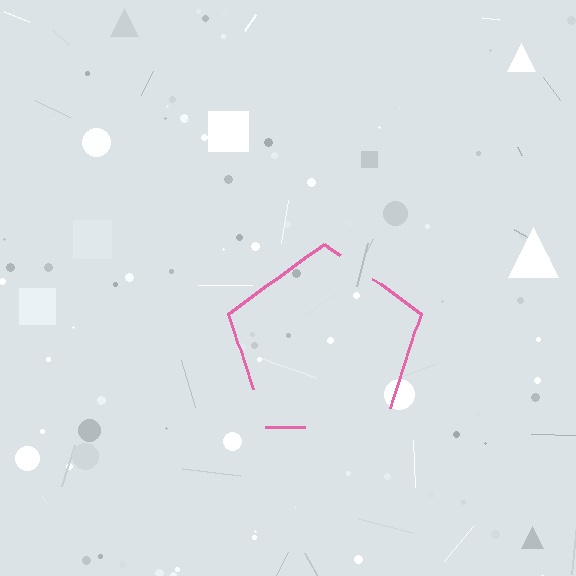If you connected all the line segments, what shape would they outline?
They would outline a pentagon.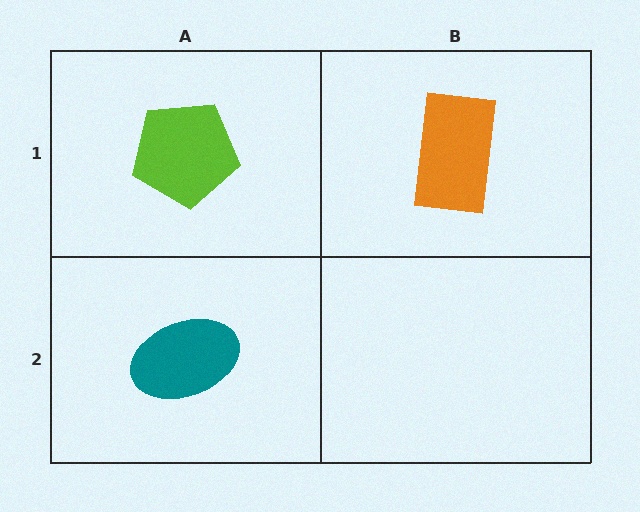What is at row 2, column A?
A teal ellipse.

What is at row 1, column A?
A lime pentagon.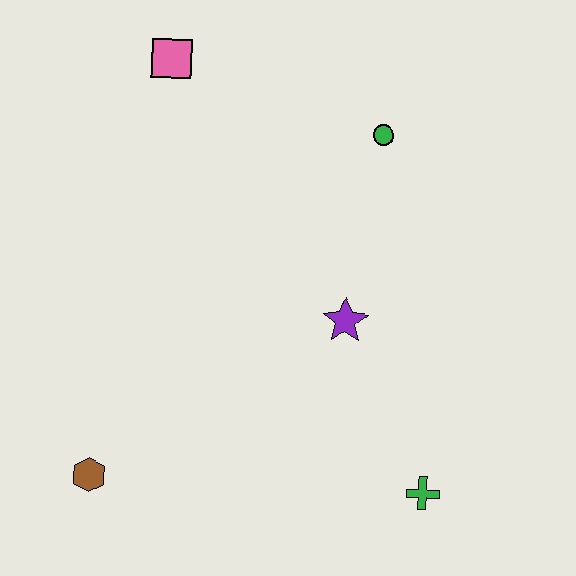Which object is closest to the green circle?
The purple star is closest to the green circle.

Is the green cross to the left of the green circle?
No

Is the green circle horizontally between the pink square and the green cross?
Yes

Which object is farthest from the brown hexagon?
The green circle is farthest from the brown hexagon.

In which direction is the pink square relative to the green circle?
The pink square is to the left of the green circle.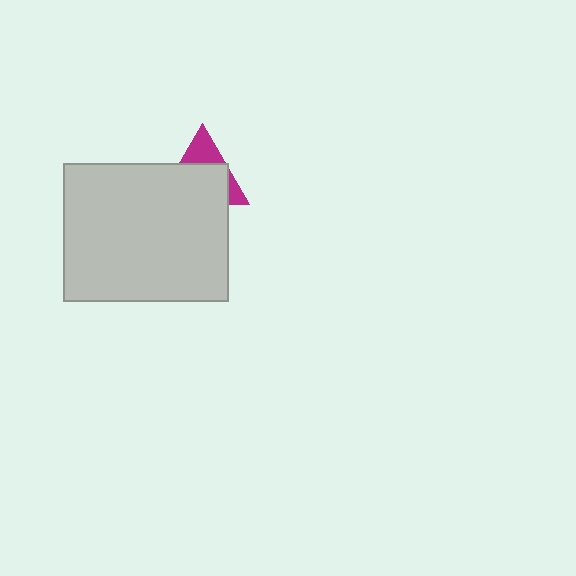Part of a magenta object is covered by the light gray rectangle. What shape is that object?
It is a triangle.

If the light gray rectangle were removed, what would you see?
You would see the complete magenta triangle.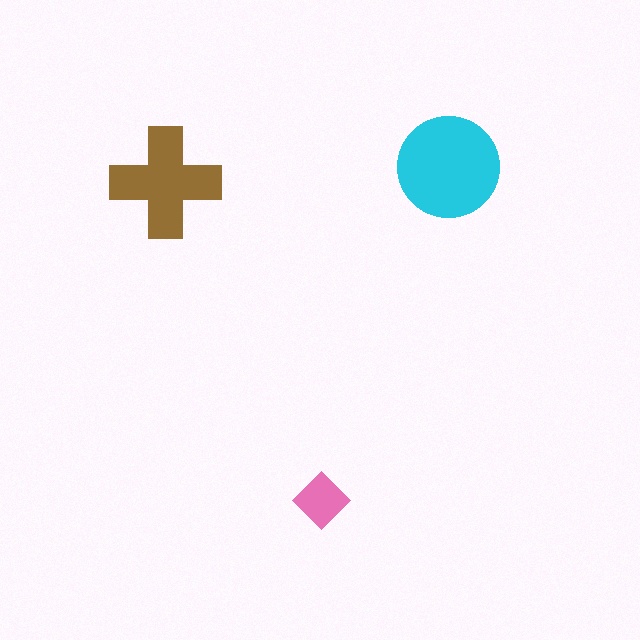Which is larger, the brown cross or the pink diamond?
The brown cross.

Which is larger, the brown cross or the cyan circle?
The cyan circle.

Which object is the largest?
The cyan circle.